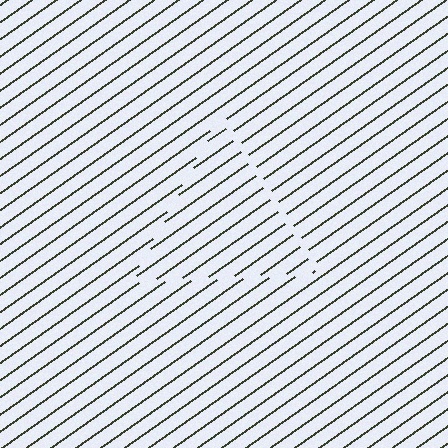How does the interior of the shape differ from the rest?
The interior of the shape contains the same grating, shifted by half a period — the contour is defined by the phase discontinuity where line-ends from the inner and outer gratings abut.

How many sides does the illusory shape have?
3 sides — the line-ends trace a triangle.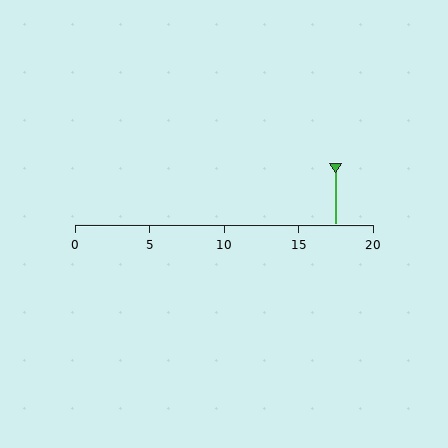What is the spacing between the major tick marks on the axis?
The major ticks are spaced 5 apart.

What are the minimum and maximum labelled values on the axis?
The axis runs from 0 to 20.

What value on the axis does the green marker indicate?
The marker indicates approximately 17.5.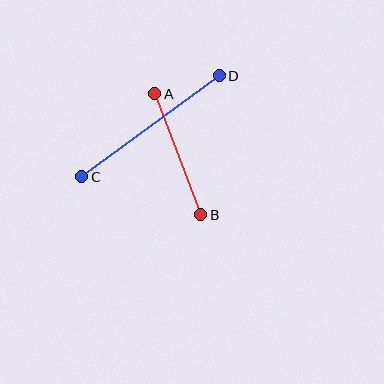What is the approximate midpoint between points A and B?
The midpoint is at approximately (178, 154) pixels.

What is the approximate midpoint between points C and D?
The midpoint is at approximately (151, 126) pixels.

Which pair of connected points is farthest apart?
Points C and D are farthest apart.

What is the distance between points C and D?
The distance is approximately 170 pixels.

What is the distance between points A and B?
The distance is approximately 129 pixels.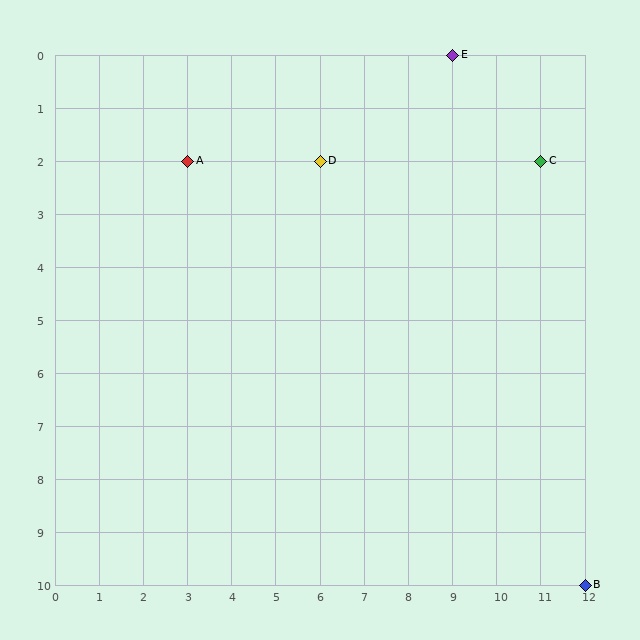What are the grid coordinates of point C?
Point C is at grid coordinates (11, 2).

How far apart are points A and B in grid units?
Points A and B are 9 columns and 8 rows apart (about 12.0 grid units diagonally).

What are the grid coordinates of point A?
Point A is at grid coordinates (3, 2).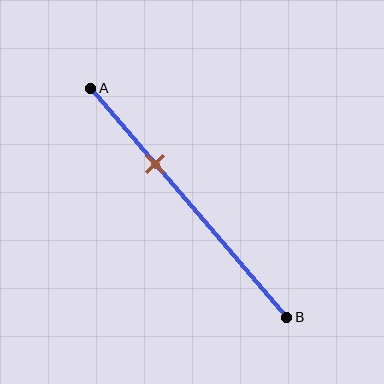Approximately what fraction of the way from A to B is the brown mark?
The brown mark is approximately 35% of the way from A to B.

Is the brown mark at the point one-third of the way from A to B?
Yes, the mark is approximately at the one-third point.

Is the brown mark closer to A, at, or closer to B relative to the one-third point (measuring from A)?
The brown mark is approximately at the one-third point of segment AB.